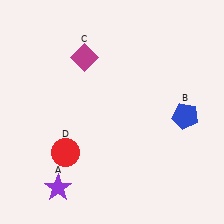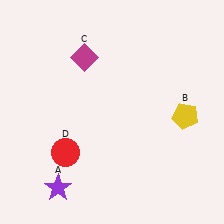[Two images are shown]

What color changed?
The pentagon (B) changed from blue in Image 1 to yellow in Image 2.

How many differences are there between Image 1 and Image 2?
There is 1 difference between the two images.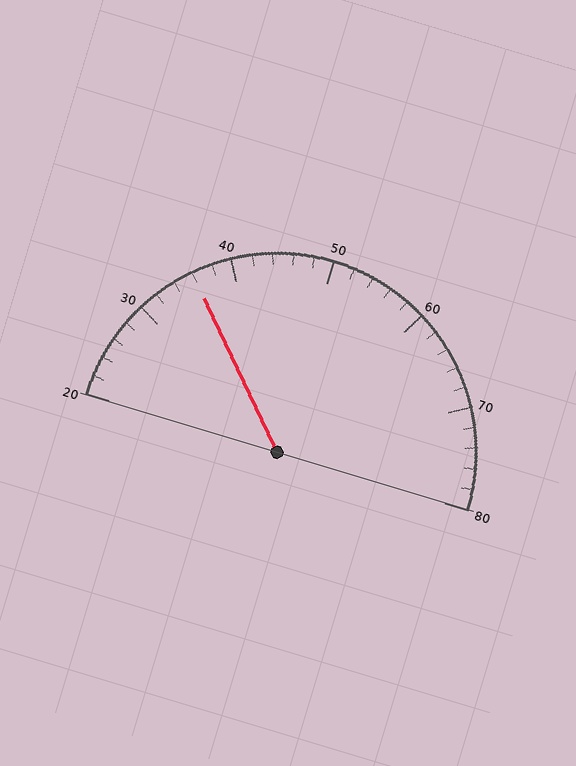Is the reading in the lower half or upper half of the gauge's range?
The reading is in the lower half of the range (20 to 80).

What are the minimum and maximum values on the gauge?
The gauge ranges from 20 to 80.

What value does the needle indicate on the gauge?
The needle indicates approximately 36.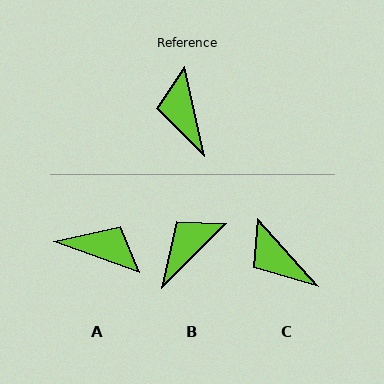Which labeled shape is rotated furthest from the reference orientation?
A, about 123 degrees away.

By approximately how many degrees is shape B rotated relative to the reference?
Approximately 58 degrees clockwise.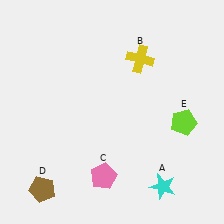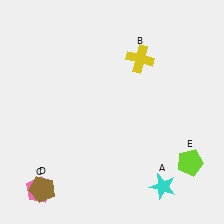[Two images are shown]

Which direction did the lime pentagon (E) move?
The lime pentagon (E) moved down.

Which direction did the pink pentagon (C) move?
The pink pentagon (C) moved left.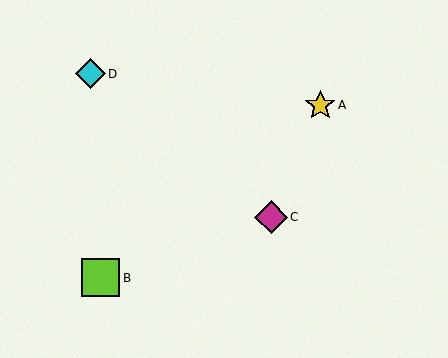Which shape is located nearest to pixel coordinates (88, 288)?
The lime square (labeled B) at (100, 278) is nearest to that location.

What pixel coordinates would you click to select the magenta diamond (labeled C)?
Click at (271, 217) to select the magenta diamond C.